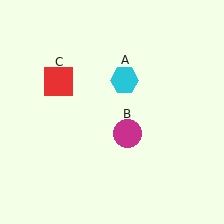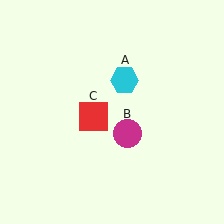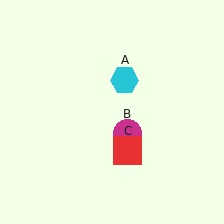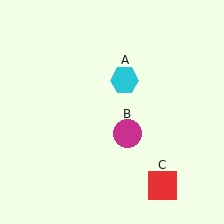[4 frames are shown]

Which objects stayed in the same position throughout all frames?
Cyan hexagon (object A) and magenta circle (object B) remained stationary.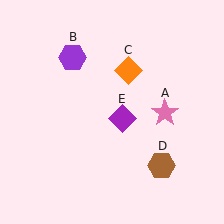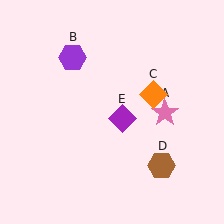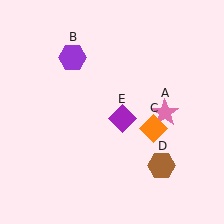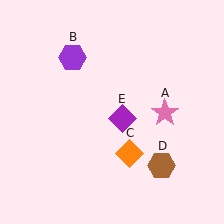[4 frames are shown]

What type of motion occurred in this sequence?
The orange diamond (object C) rotated clockwise around the center of the scene.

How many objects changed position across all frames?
1 object changed position: orange diamond (object C).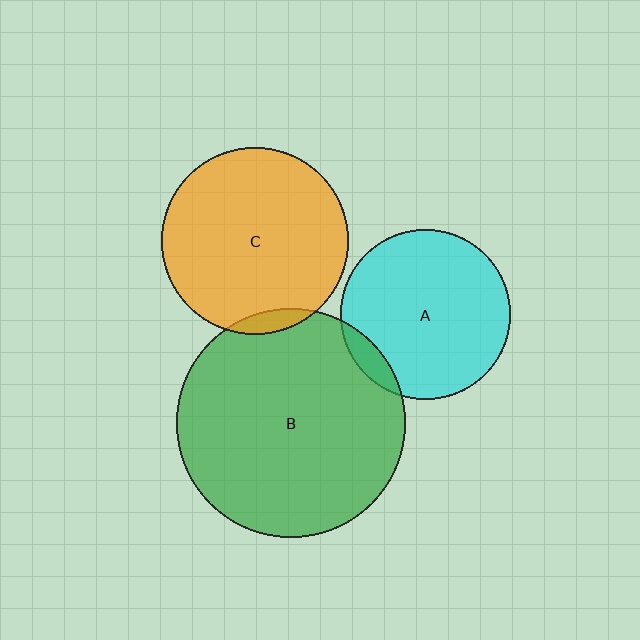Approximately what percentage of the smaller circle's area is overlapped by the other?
Approximately 10%.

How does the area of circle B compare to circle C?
Approximately 1.5 times.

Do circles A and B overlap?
Yes.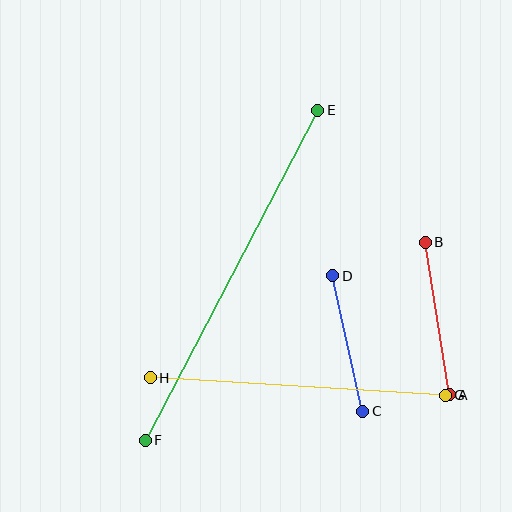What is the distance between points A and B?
The distance is approximately 155 pixels.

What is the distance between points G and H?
The distance is approximately 296 pixels.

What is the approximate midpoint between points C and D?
The midpoint is at approximately (348, 344) pixels.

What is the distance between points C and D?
The distance is approximately 139 pixels.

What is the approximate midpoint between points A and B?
The midpoint is at approximately (437, 318) pixels.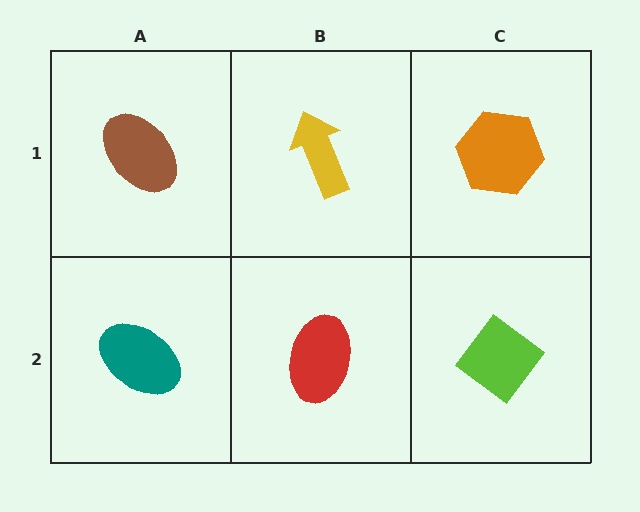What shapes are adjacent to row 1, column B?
A red ellipse (row 2, column B), a brown ellipse (row 1, column A), an orange hexagon (row 1, column C).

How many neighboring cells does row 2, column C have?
2.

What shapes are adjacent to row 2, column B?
A yellow arrow (row 1, column B), a teal ellipse (row 2, column A), a lime diamond (row 2, column C).